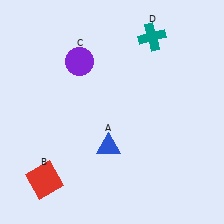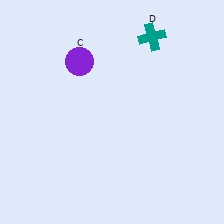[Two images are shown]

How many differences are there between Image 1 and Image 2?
There are 2 differences between the two images.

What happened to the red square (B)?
The red square (B) was removed in Image 2. It was in the bottom-left area of Image 1.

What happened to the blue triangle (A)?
The blue triangle (A) was removed in Image 2. It was in the bottom-left area of Image 1.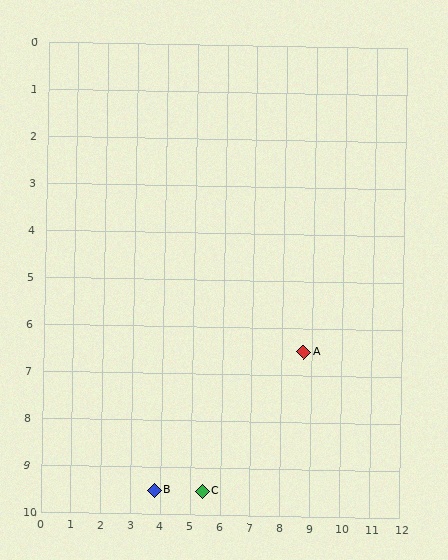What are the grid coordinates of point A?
Point A is at approximately (8.7, 6.5).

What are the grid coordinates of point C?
Point C is at approximately (5.4, 9.5).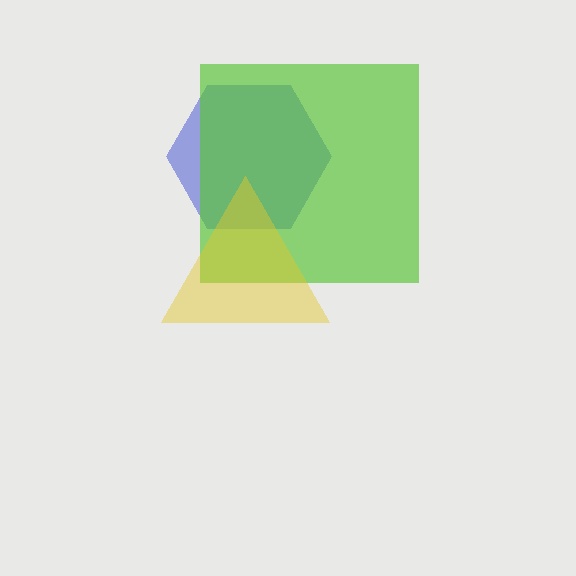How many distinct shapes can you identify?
There are 3 distinct shapes: a blue hexagon, a lime square, a yellow triangle.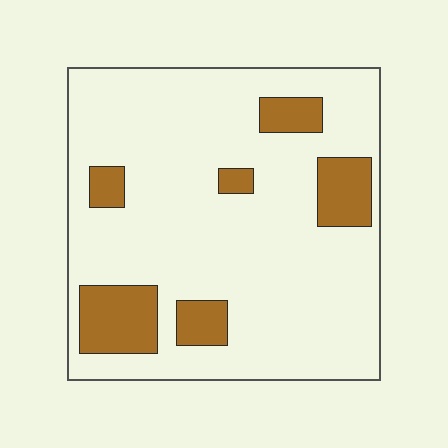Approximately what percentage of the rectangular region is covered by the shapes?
Approximately 15%.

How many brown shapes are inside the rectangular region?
6.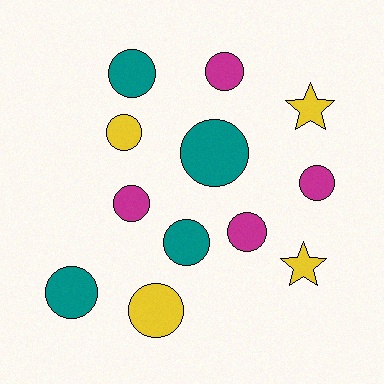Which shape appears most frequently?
Circle, with 10 objects.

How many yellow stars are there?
There are 2 yellow stars.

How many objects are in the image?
There are 12 objects.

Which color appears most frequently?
Yellow, with 4 objects.